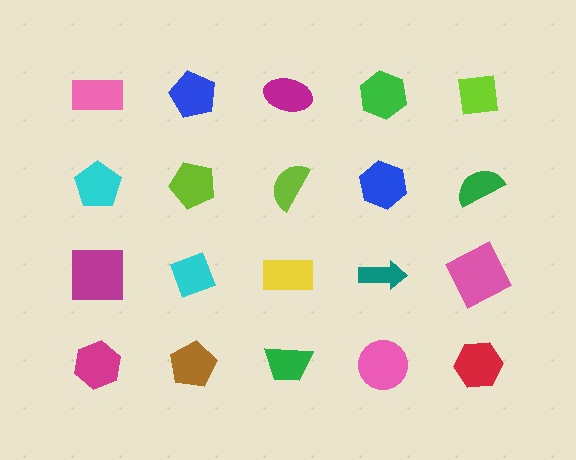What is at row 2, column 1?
A cyan pentagon.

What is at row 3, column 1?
A magenta square.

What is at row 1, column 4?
A green hexagon.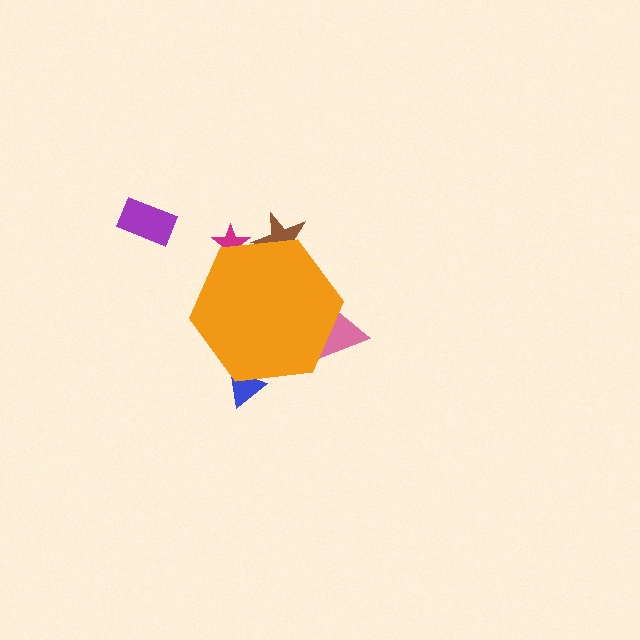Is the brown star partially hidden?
Yes, the brown star is partially hidden behind the orange hexagon.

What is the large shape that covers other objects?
An orange hexagon.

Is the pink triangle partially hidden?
Yes, the pink triangle is partially hidden behind the orange hexagon.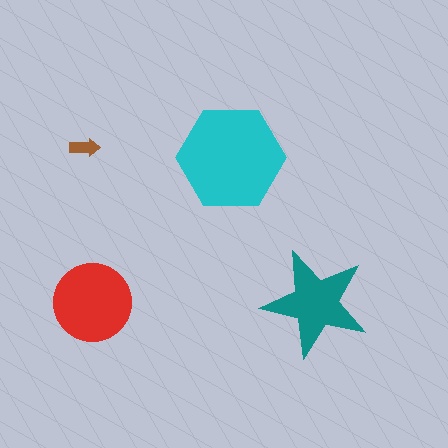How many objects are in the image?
There are 4 objects in the image.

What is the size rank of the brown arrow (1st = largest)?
4th.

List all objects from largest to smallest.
The cyan hexagon, the red circle, the teal star, the brown arrow.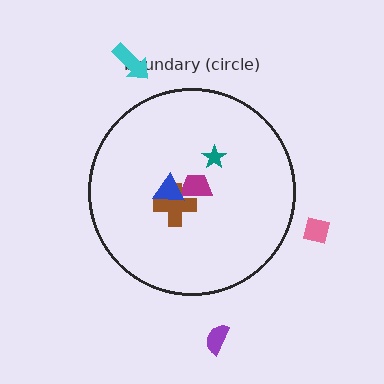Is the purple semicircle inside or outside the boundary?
Outside.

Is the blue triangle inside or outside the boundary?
Inside.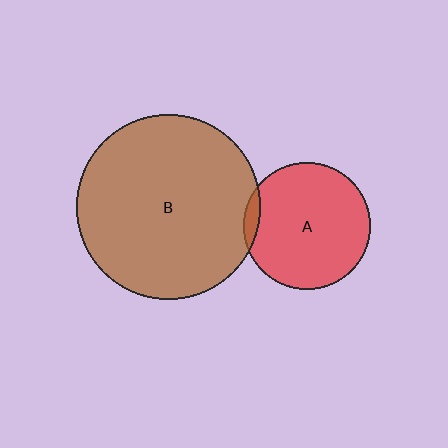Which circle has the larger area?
Circle B (brown).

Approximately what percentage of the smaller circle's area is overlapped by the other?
Approximately 5%.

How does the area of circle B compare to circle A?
Approximately 2.1 times.